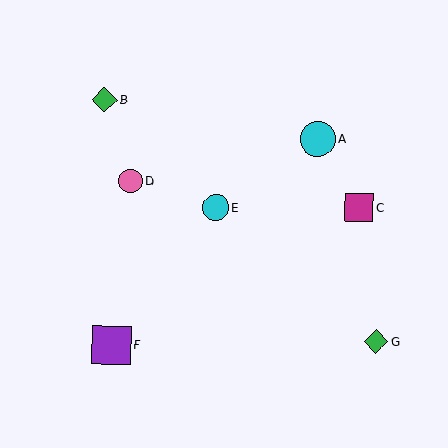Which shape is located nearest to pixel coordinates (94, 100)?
The green diamond (labeled B) at (104, 100) is nearest to that location.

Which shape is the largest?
The purple square (labeled F) is the largest.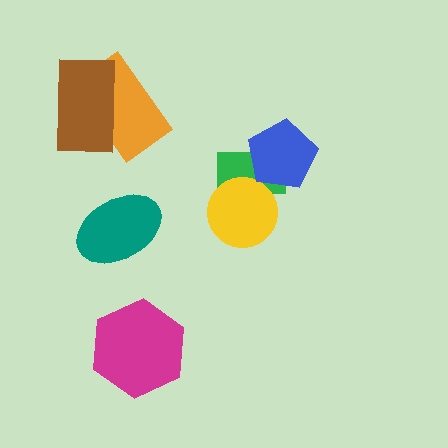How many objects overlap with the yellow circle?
1 object overlaps with the yellow circle.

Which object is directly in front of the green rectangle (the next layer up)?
The yellow circle is directly in front of the green rectangle.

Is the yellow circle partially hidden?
No, no other shape covers it.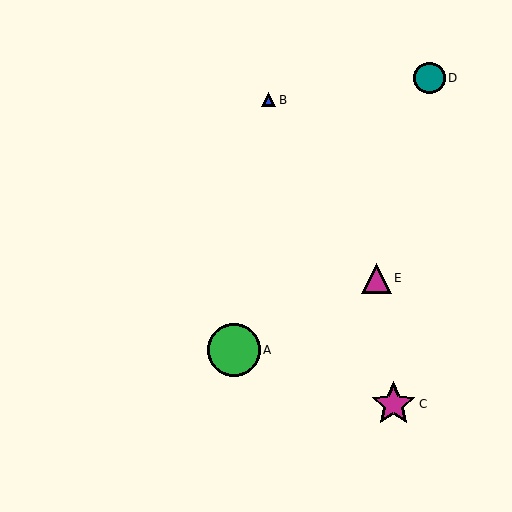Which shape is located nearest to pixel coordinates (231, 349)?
The green circle (labeled A) at (234, 350) is nearest to that location.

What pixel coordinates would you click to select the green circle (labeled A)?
Click at (234, 350) to select the green circle A.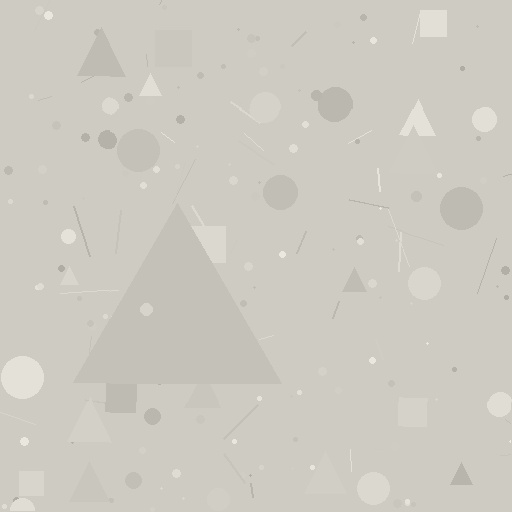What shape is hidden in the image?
A triangle is hidden in the image.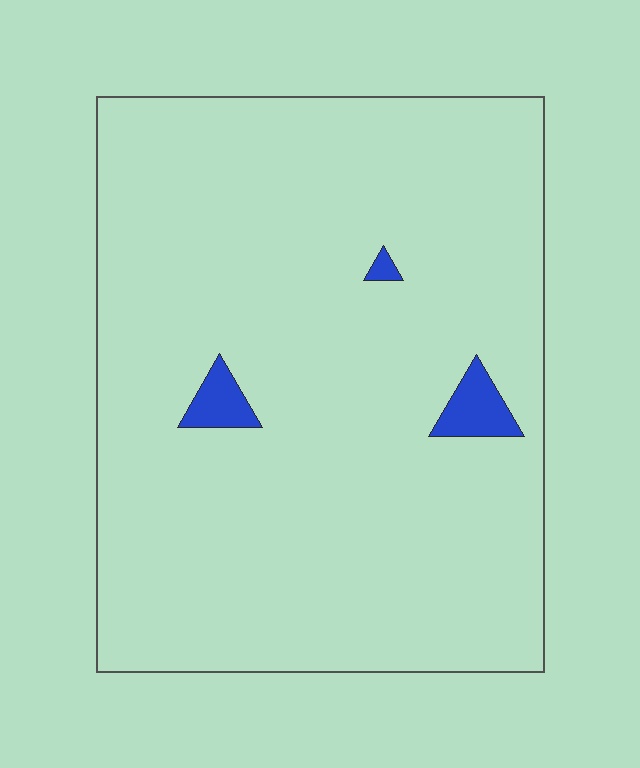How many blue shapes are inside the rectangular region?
3.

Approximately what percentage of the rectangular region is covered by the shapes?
Approximately 5%.